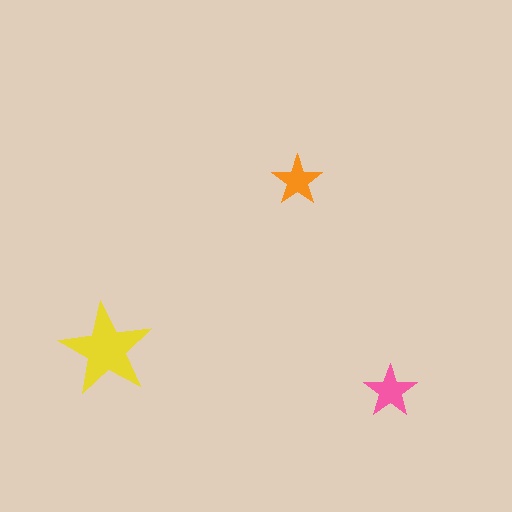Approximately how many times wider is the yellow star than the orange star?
About 2 times wider.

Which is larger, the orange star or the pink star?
The pink one.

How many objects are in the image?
There are 3 objects in the image.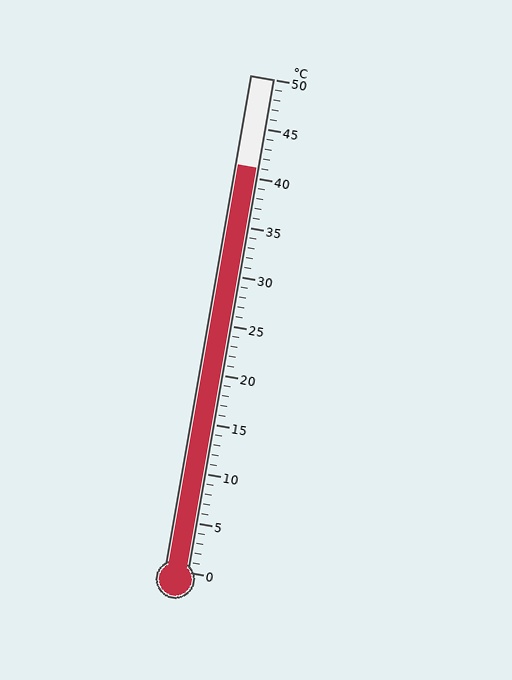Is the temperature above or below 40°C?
The temperature is above 40°C.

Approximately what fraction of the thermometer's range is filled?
The thermometer is filled to approximately 80% of its range.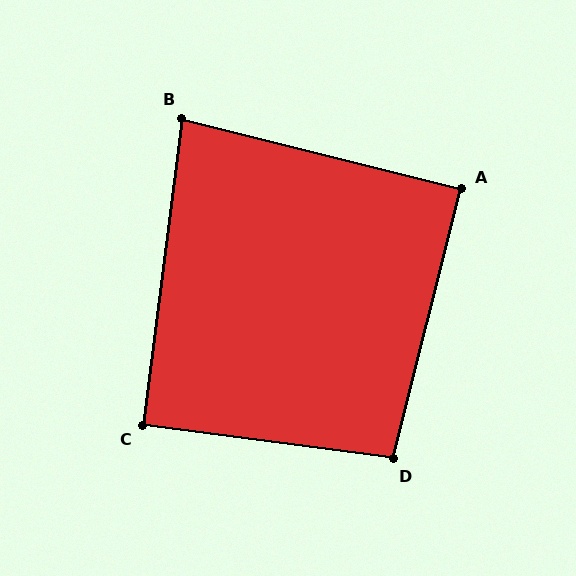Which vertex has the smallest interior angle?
B, at approximately 83 degrees.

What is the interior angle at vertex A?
Approximately 90 degrees (approximately right).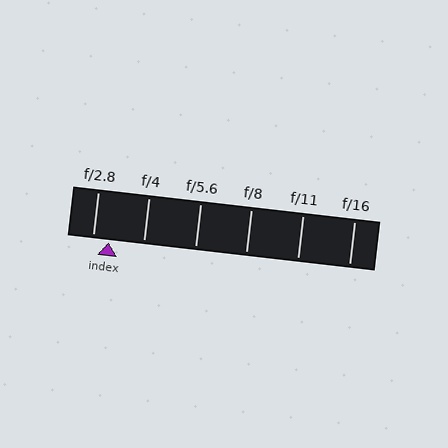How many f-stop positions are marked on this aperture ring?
There are 6 f-stop positions marked.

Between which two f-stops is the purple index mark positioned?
The index mark is between f/2.8 and f/4.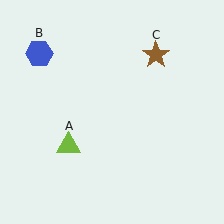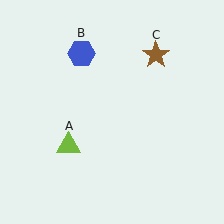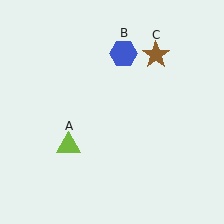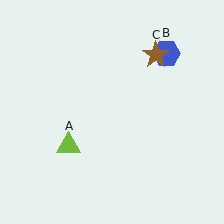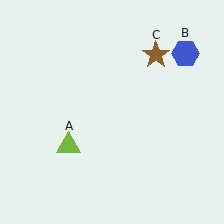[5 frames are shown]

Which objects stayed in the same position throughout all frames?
Lime triangle (object A) and brown star (object C) remained stationary.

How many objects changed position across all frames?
1 object changed position: blue hexagon (object B).